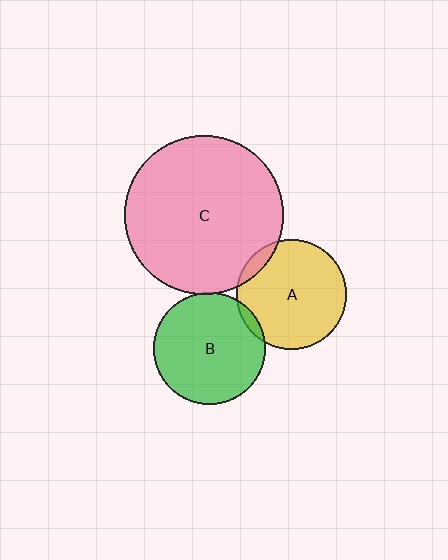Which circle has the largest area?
Circle C (pink).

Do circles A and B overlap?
Yes.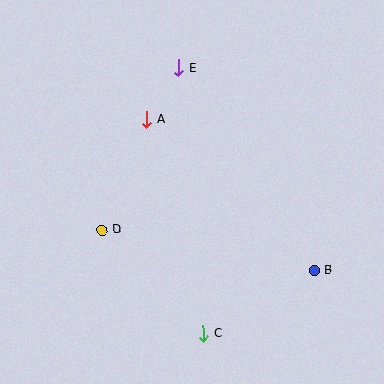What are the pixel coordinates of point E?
Point E is at (178, 68).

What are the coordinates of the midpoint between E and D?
The midpoint between E and D is at (140, 149).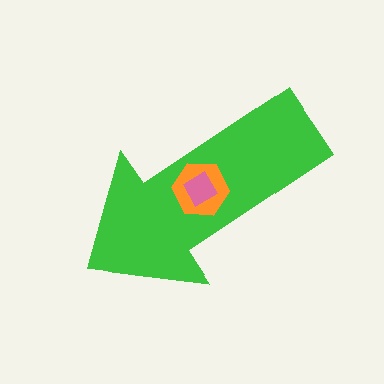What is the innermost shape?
The pink diamond.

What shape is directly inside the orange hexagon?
The pink diamond.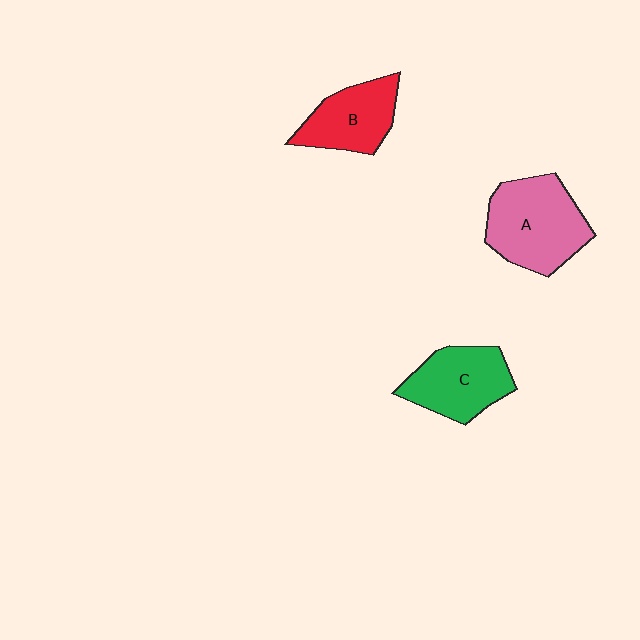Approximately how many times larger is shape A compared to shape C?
Approximately 1.2 times.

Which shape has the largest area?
Shape A (pink).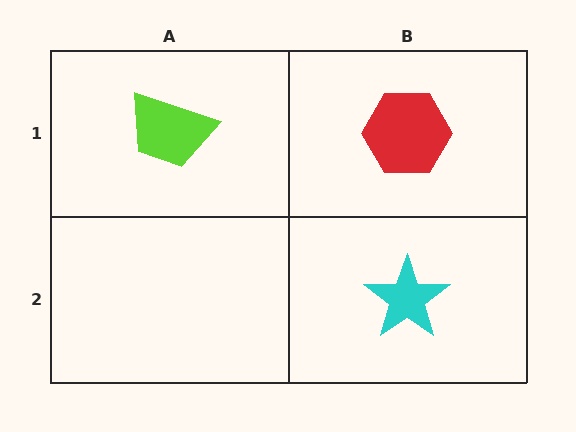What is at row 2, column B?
A cyan star.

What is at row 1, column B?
A red hexagon.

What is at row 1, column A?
A lime trapezoid.